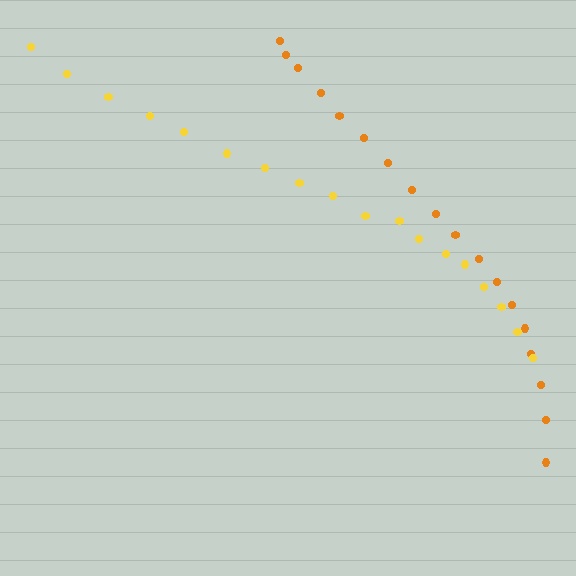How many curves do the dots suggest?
There are 2 distinct paths.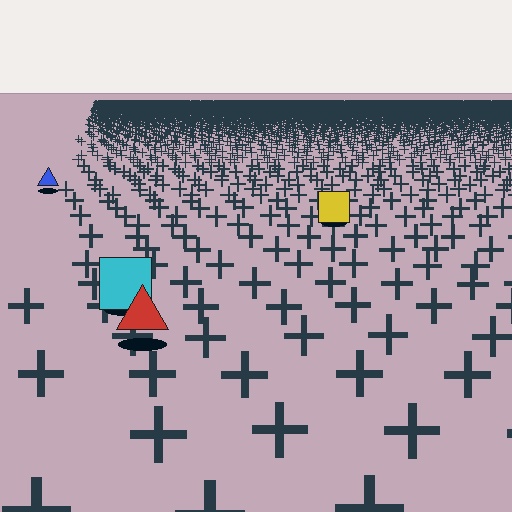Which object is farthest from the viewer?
The blue triangle is farthest from the viewer. It appears smaller and the ground texture around it is denser.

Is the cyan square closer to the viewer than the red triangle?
No. The red triangle is closer — you can tell from the texture gradient: the ground texture is coarser near it.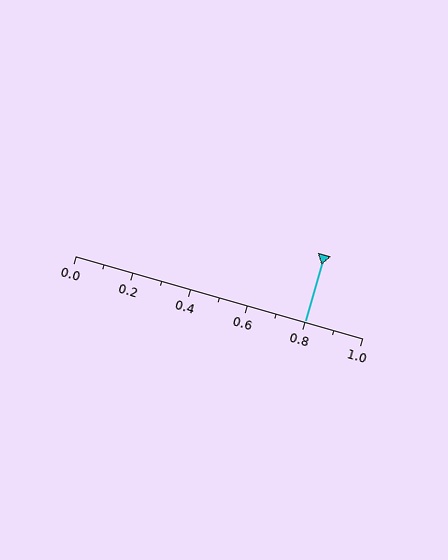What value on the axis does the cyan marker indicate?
The marker indicates approximately 0.8.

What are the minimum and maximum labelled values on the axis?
The axis runs from 0.0 to 1.0.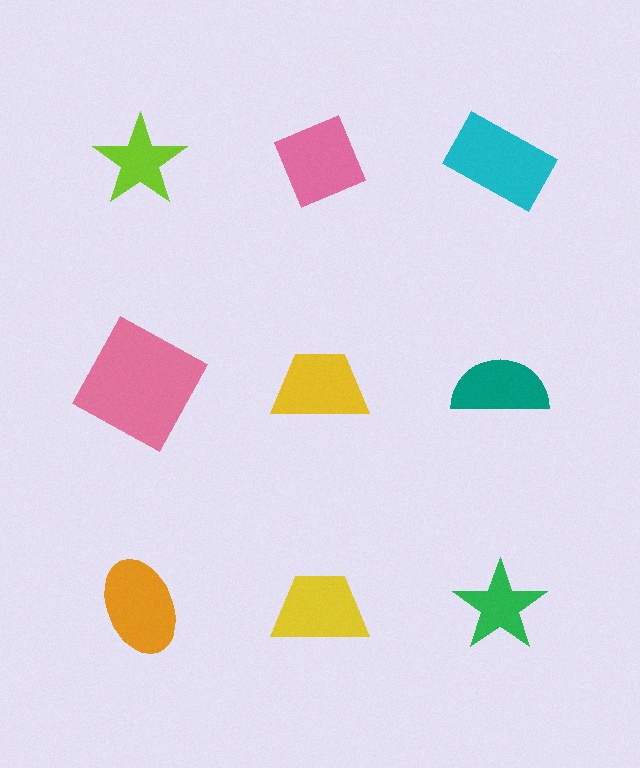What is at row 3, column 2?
A yellow trapezoid.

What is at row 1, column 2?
A pink diamond.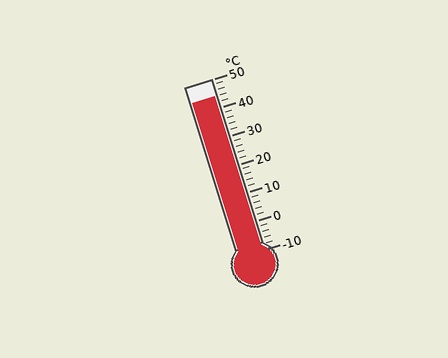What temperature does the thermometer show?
The thermometer shows approximately 44°C.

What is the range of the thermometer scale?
The thermometer scale ranges from -10°C to 50°C.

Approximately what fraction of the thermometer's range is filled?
The thermometer is filled to approximately 90% of its range.